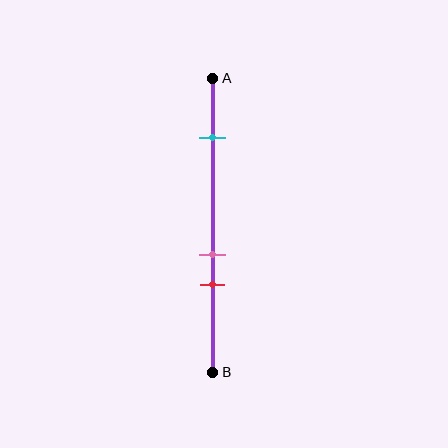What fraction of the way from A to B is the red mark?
The red mark is approximately 70% (0.7) of the way from A to B.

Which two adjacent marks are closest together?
The pink and red marks are the closest adjacent pair.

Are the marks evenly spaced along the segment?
No, the marks are not evenly spaced.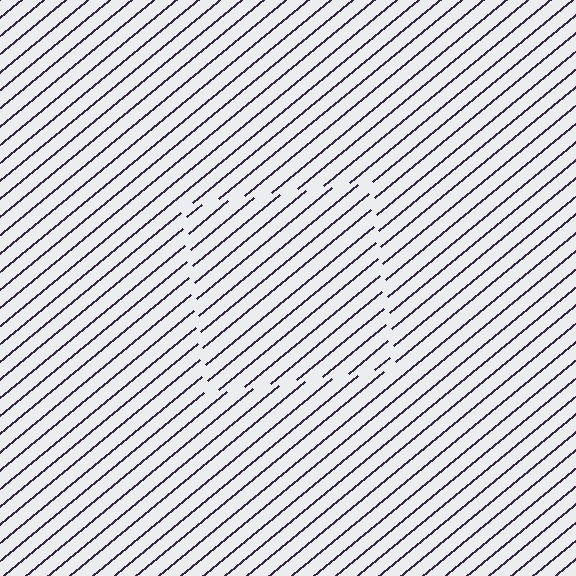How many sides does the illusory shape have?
4 sides — the line-ends trace a square.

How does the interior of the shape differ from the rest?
The interior of the shape contains the same grating, shifted by half a period — the contour is defined by the phase discontinuity where line-ends from the inner and outer gratings abut.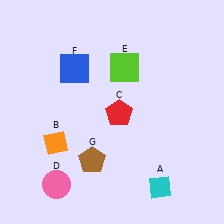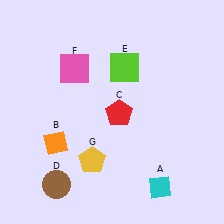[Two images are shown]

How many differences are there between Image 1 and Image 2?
There are 3 differences between the two images.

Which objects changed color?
D changed from pink to brown. F changed from blue to pink. G changed from brown to yellow.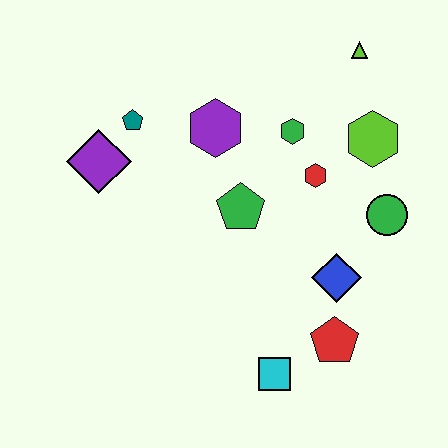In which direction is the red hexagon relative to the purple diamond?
The red hexagon is to the right of the purple diamond.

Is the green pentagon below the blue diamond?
No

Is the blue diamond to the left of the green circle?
Yes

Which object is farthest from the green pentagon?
The lime triangle is farthest from the green pentagon.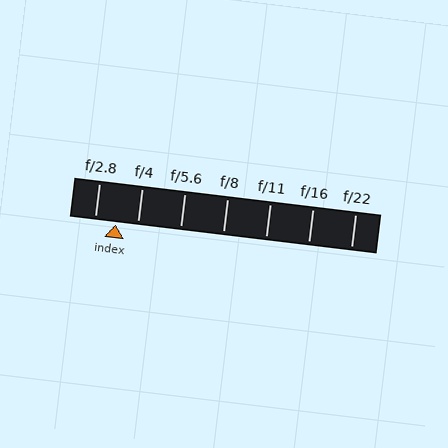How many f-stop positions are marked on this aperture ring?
There are 7 f-stop positions marked.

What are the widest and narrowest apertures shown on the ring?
The widest aperture shown is f/2.8 and the narrowest is f/22.